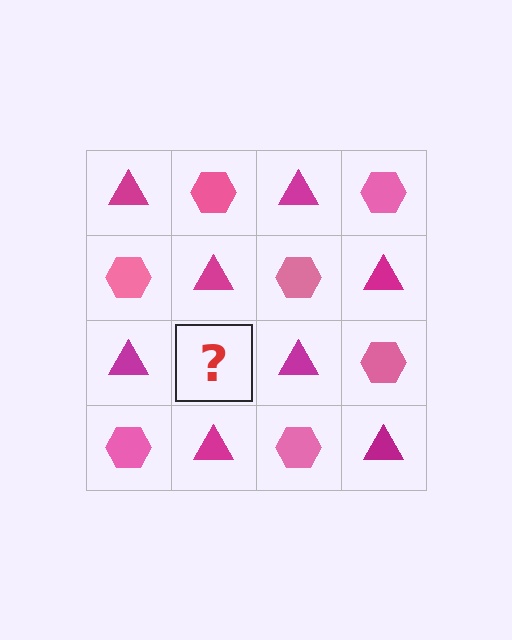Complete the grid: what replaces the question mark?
The question mark should be replaced with a pink hexagon.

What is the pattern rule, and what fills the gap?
The rule is that it alternates magenta triangle and pink hexagon in a checkerboard pattern. The gap should be filled with a pink hexagon.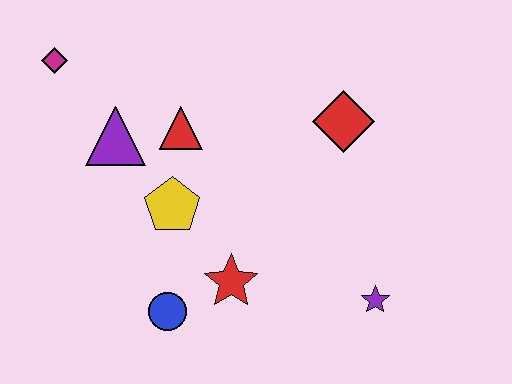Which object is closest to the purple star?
The red star is closest to the purple star.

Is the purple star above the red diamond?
No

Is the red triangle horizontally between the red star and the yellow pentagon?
Yes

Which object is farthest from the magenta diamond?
The purple star is farthest from the magenta diamond.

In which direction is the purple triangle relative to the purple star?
The purple triangle is to the left of the purple star.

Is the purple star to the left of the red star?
No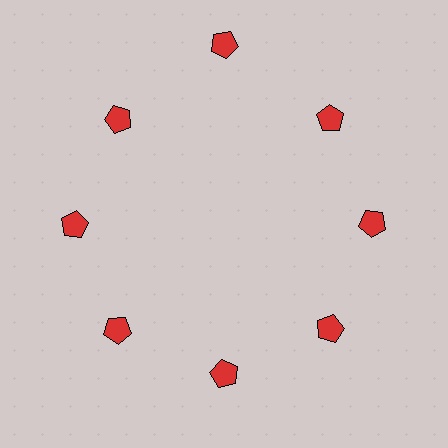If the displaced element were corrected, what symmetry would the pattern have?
It would have 8-fold rotational symmetry — the pattern would map onto itself every 45 degrees.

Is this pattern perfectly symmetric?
No. The 8 red pentagons are arranged in a ring, but one element near the 12 o'clock position is pushed outward from the center, breaking the 8-fold rotational symmetry.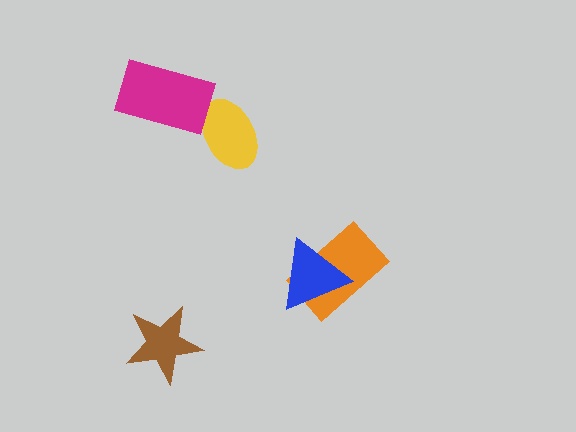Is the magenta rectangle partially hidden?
No, no other shape covers it.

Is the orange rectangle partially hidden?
Yes, it is partially covered by another shape.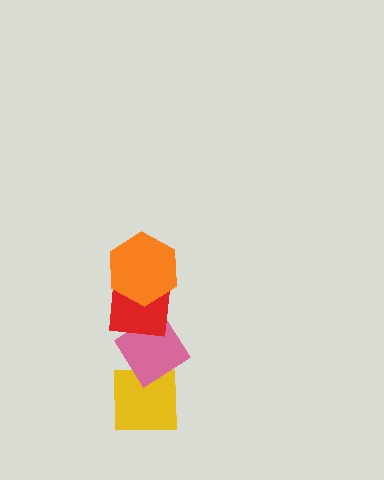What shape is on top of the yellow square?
The pink diamond is on top of the yellow square.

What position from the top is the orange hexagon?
The orange hexagon is 1st from the top.